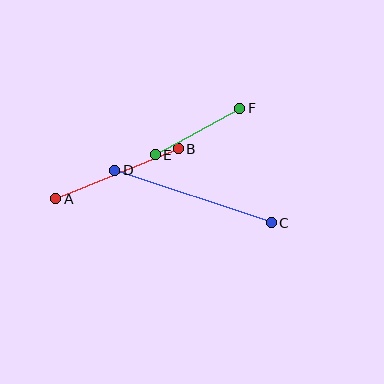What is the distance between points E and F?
The distance is approximately 97 pixels.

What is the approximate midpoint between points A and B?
The midpoint is at approximately (117, 174) pixels.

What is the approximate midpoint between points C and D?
The midpoint is at approximately (193, 197) pixels.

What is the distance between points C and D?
The distance is approximately 165 pixels.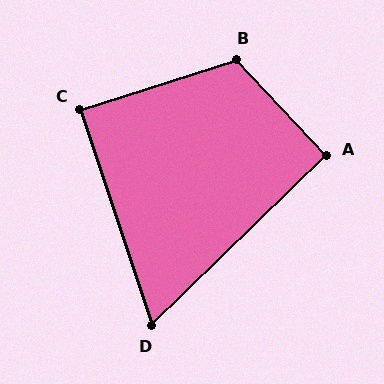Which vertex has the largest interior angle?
B, at approximately 116 degrees.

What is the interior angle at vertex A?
Approximately 91 degrees (approximately right).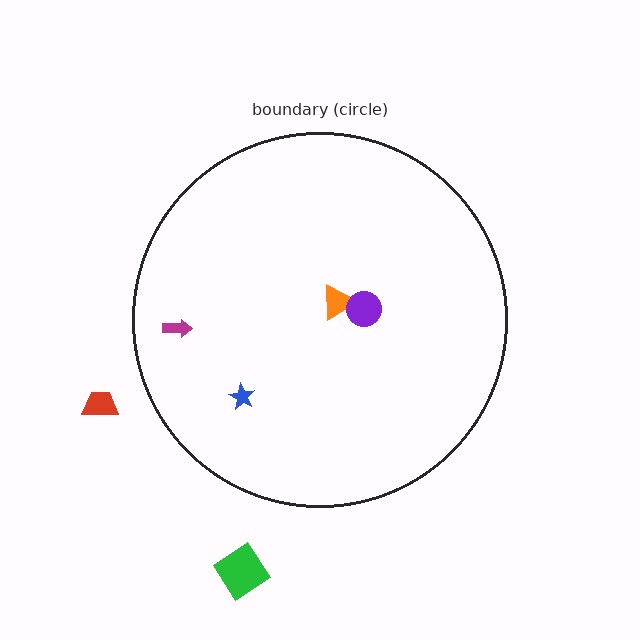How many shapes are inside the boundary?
4 inside, 2 outside.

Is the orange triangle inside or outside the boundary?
Inside.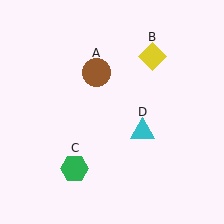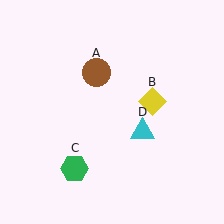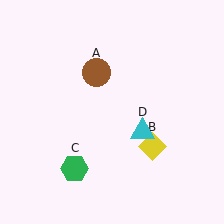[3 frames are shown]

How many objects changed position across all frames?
1 object changed position: yellow diamond (object B).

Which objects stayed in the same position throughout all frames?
Brown circle (object A) and green hexagon (object C) and cyan triangle (object D) remained stationary.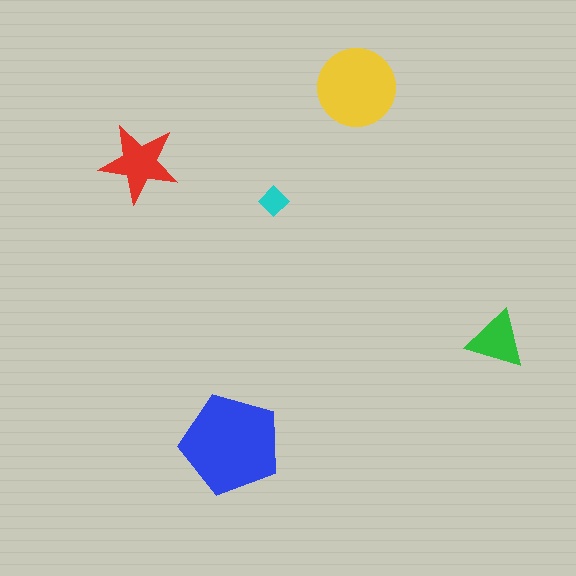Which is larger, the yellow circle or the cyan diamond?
The yellow circle.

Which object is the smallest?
The cyan diamond.